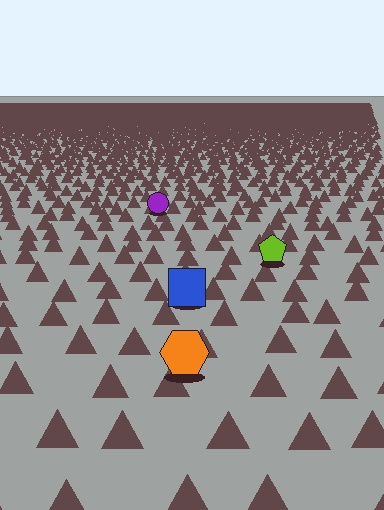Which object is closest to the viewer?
The orange hexagon is closest. The texture marks near it are larger and more spread out.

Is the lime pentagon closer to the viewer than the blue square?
No. The blue square is closer — you can tell from the texture gradient: the ground texture is coarser near it.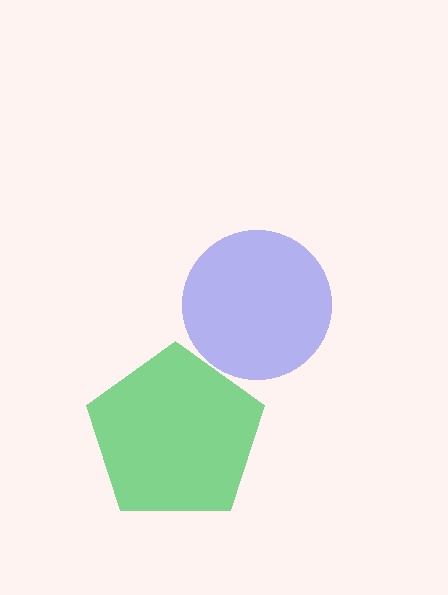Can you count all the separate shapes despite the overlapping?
Yes, there are 2 separate shapes.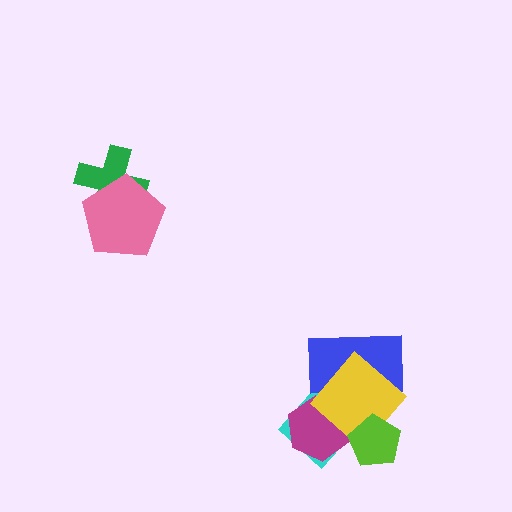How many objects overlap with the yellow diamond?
4 objects overlap with the yellow diamond.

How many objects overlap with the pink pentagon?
1 object overlaps with the pink pentagon.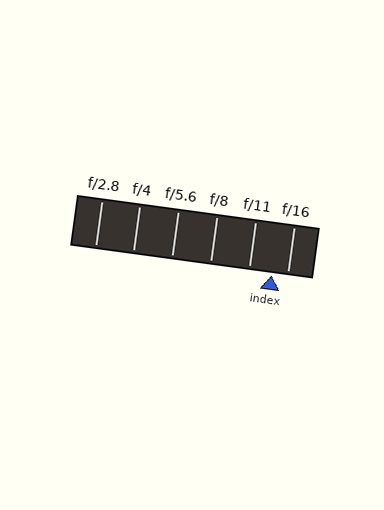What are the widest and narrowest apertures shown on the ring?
The widest aperture shown is f/2.8 and the narrowest is f/16.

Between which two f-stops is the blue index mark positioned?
The index mark is between f/11 and f/16.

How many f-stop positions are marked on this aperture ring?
There are 6 f-stop positions marked.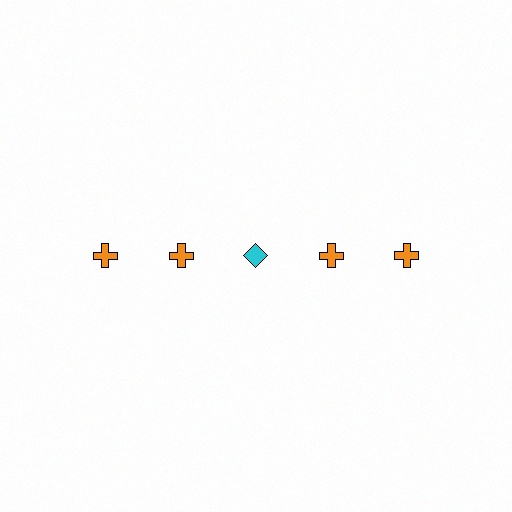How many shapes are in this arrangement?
There are 5 shapes arranged in a grid pattern.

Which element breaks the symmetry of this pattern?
The cyan diamond in the top row, center column breaks the symmetry. All other shapes are orange crosses.